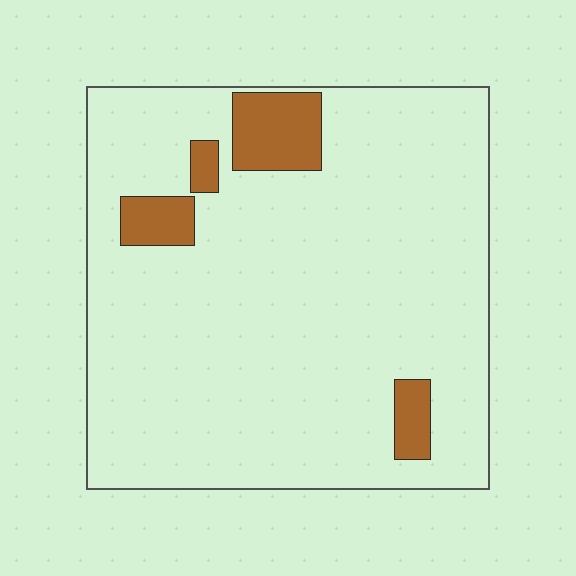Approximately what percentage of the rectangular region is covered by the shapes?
Approximately 10%.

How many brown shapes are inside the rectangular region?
4.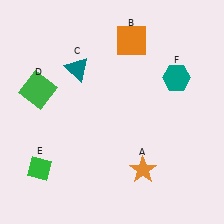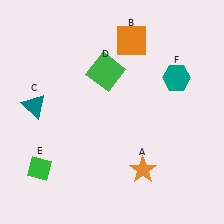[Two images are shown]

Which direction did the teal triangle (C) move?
The teal triangle (C) moved left.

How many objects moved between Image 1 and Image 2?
2 objects moved between the two images.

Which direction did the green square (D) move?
The green square (D) moved right.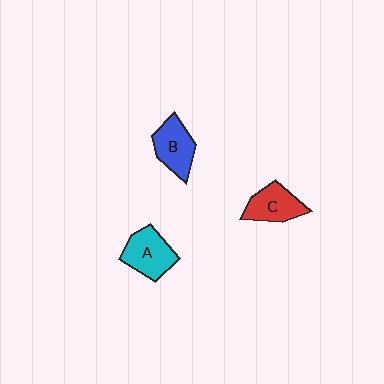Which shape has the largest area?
Shape A (cyan).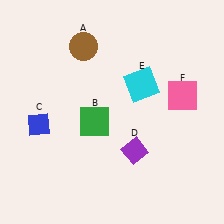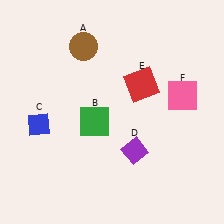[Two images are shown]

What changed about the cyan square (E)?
In Image 1, E is cyan. In Image 2, it changed to red.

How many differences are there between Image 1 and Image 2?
There is 1 difference between the two images.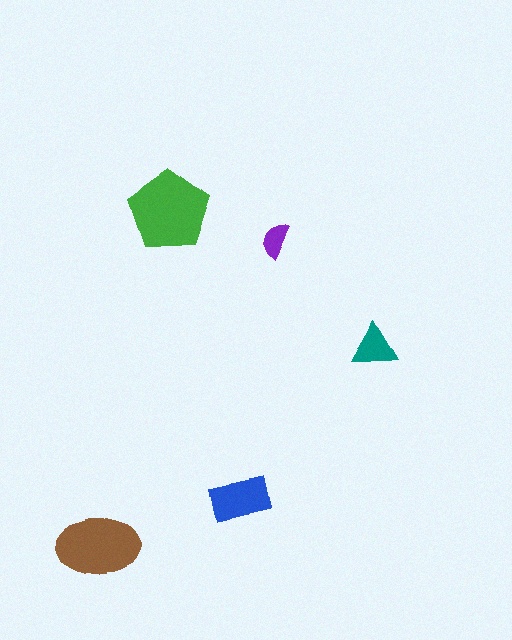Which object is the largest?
The green pentagon.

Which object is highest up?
The green pentagon is topmost.